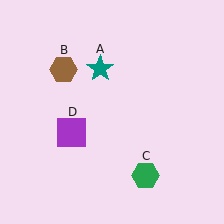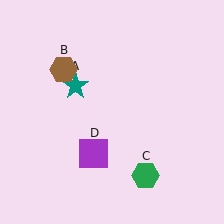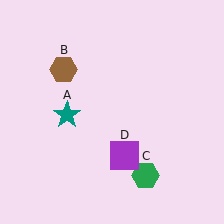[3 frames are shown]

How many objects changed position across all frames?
2 objects changed position: teal star (object A), purple square (object D).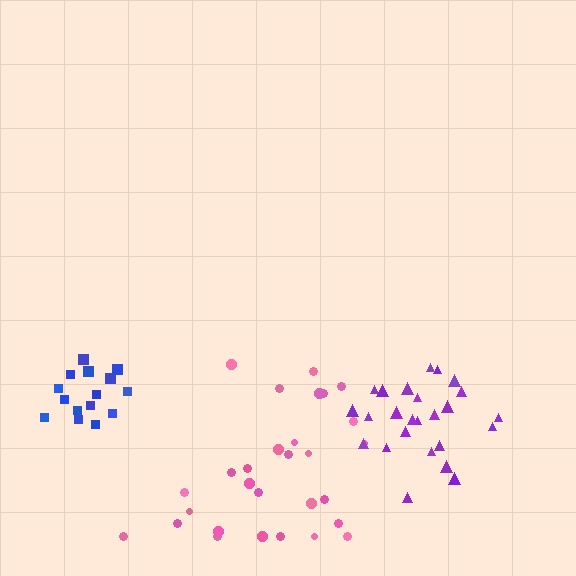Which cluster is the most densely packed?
Blue.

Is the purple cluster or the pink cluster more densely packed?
Purple.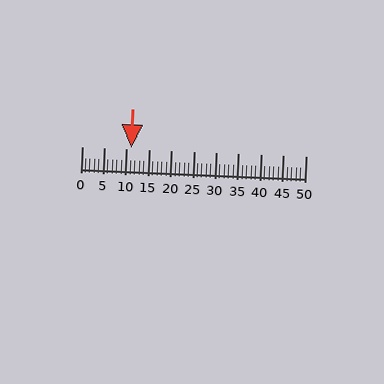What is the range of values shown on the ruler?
The ruler shows values from 0 to 50.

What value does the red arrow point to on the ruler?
The red arrow points to approximately 11.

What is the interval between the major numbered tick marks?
The major tick marks are spaced 5 units apart.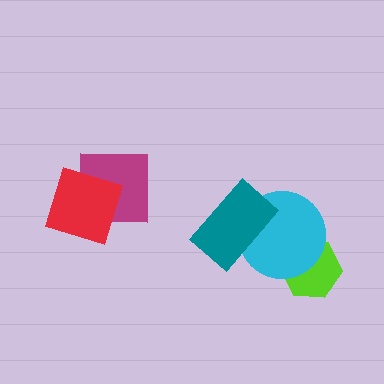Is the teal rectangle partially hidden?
No, no other shape covers it.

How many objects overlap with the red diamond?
1 object overlaps with the red diamond.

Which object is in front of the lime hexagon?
The cyan circle is in front of the lime hexagon.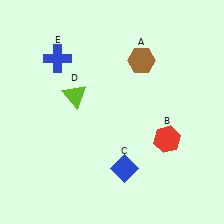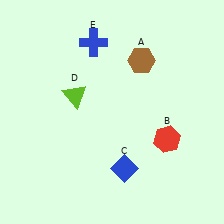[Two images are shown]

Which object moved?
The blue cross (E) moved right.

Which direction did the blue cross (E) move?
The blue cross (E) moved right.